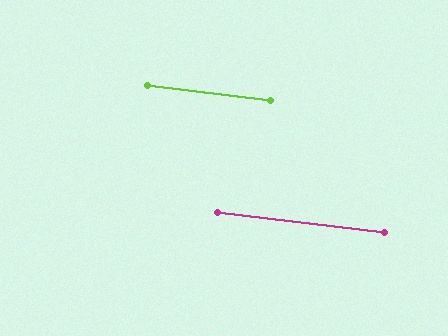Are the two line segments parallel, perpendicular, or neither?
Parallel — their directions differ by only 0.1°.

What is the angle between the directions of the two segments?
Approximately 0 degrees.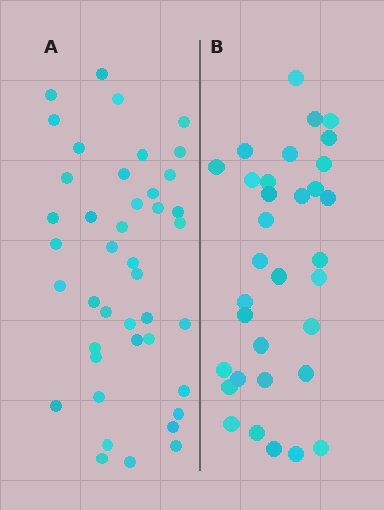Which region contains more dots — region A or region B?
Region A (the left region) has more dots.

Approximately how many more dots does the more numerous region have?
Region A has roughly 8 or so more dots than region B.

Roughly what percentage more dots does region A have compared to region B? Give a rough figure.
About 25% more.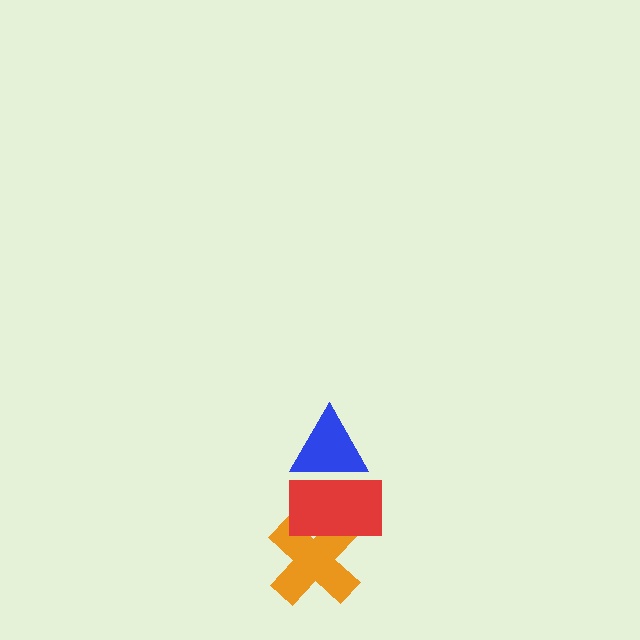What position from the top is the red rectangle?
The red rectangle is 2nd from the top.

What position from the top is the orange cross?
The orange cross is 3rd from the top.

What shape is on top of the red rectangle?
The blue triangle is on top of the red rectangle.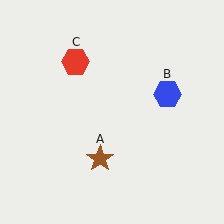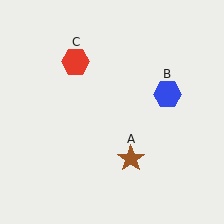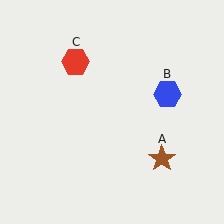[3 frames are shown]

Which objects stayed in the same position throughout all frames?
Blue hexagon (object B) and red hexagon (object C) remained stationary.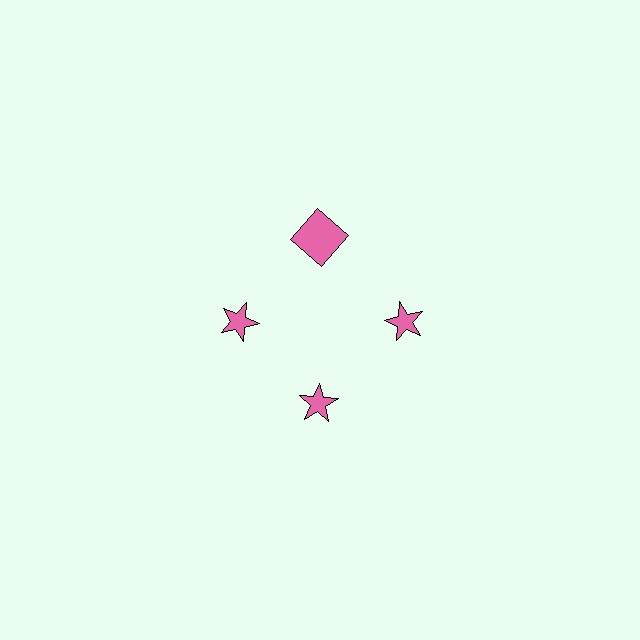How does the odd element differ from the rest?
It has a different shape: square instead of star.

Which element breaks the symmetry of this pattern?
The pink square at roughly the 12 o'clock position breaks the symmetry. All other shapes are pink stars.